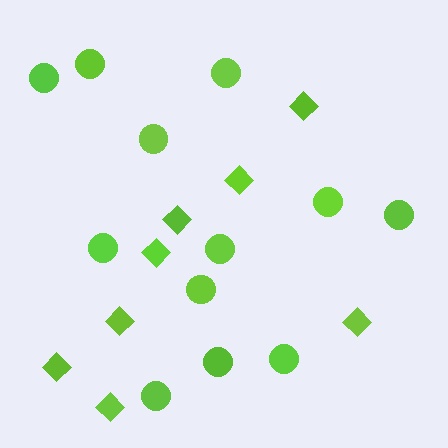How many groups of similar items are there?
There are 2 groups: one group of circles (12) and one group of diamonds (8).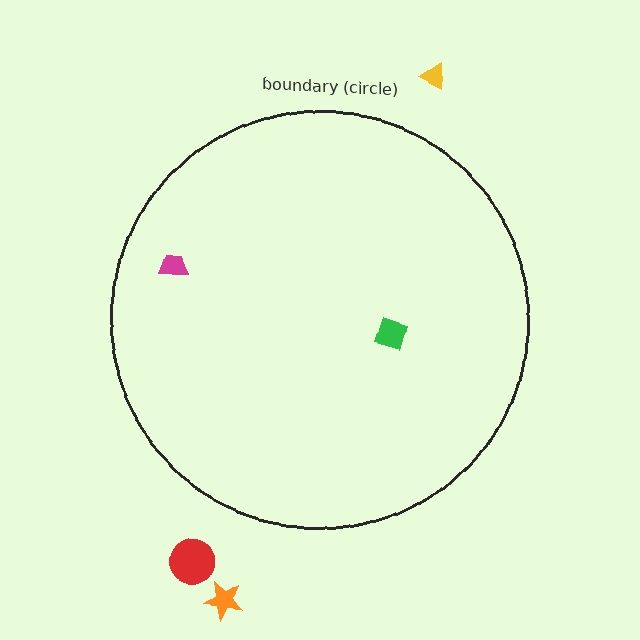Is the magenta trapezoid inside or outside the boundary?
Inside.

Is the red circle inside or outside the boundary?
Outside.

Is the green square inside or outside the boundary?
Inside.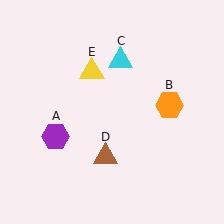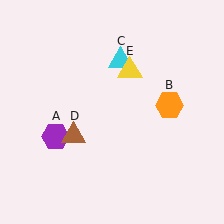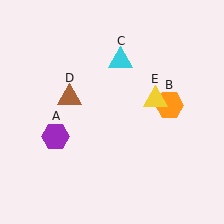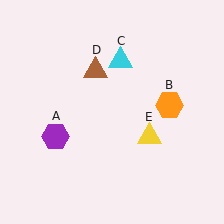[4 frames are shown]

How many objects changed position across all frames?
2 objects changed position: brown triangle (object D), yellow triangle (object E).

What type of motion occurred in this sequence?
The brown triangle (object D), yellow triangle (object E) rotated clockwise around the center of the scene.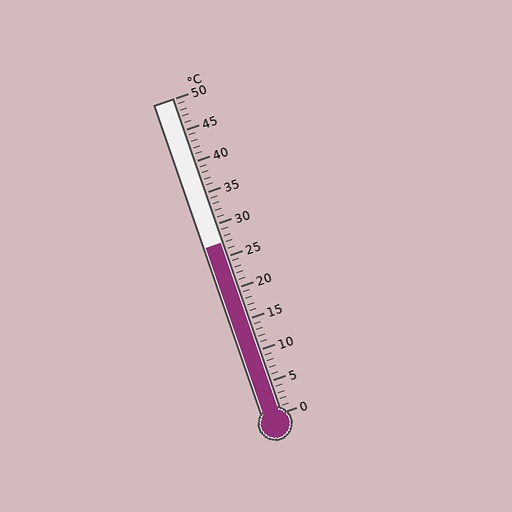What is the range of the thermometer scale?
The thermometer scale ranges from 0°C to 50°C.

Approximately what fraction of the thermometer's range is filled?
The thermometer is filled to approximately 55% of its range.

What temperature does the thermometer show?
The thermometer shows approximately 27°C.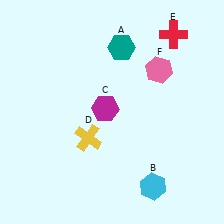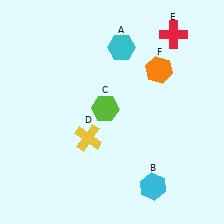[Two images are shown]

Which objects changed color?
A changed from teal to cyan. C changed from magenta to lime. F changed from pink to orange.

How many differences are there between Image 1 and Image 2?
There are 3 differences between the two images.